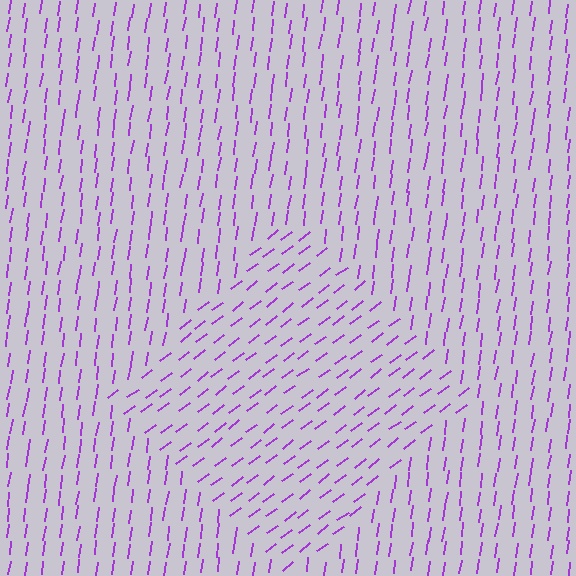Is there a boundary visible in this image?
Yes, there is a texture boundary formed by a change in line orientation.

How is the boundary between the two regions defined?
The boundary is defined purely by a change in line orientation (approximately 45 degrees difference). All lines are the same color and thickness.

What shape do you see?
I see a diamond.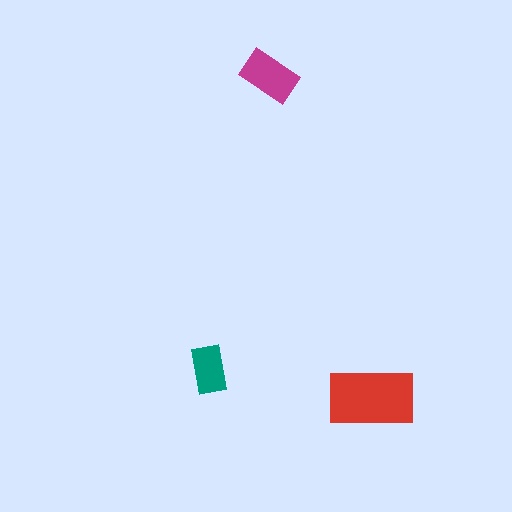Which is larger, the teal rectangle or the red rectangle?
The red one.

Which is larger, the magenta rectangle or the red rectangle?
The red one.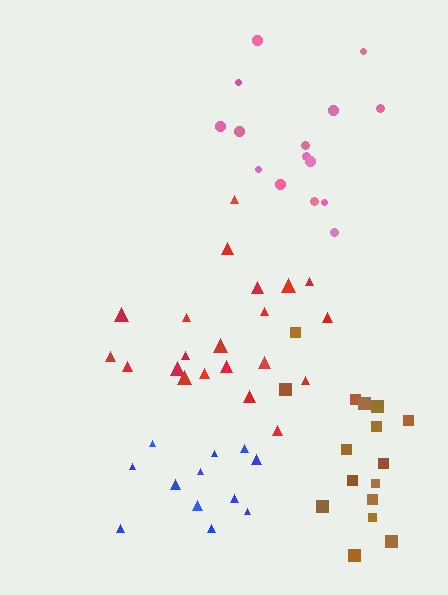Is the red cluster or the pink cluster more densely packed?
Red.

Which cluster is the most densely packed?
Red.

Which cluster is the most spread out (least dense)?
Brown.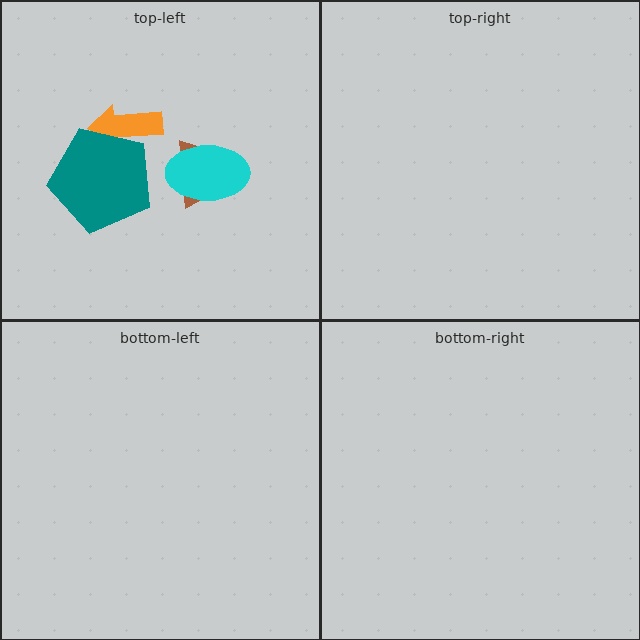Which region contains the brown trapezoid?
The top-left region.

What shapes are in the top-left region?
The brown trapezoid, the orange arrow, the teal pentagon, the cyan ellipse.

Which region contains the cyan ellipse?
The top-left region.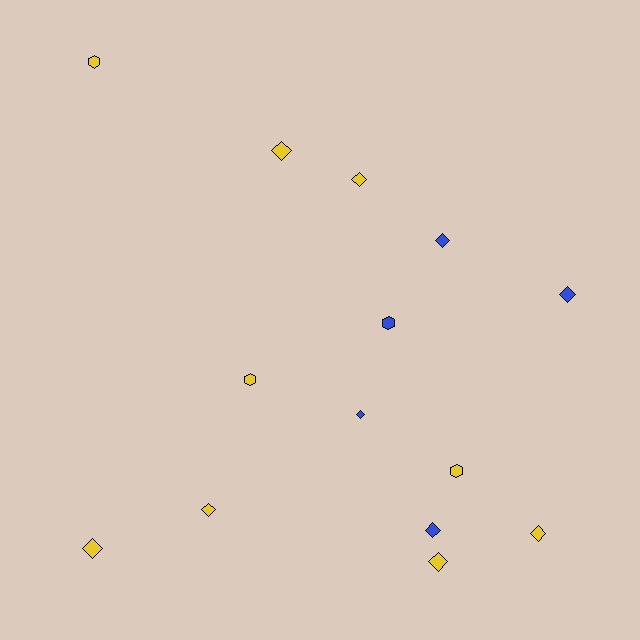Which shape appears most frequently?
Diamond, with 10 objects.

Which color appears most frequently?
Yellow, with 9 objects.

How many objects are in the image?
There are 14 objects.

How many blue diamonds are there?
There are 4 blue diamonds.